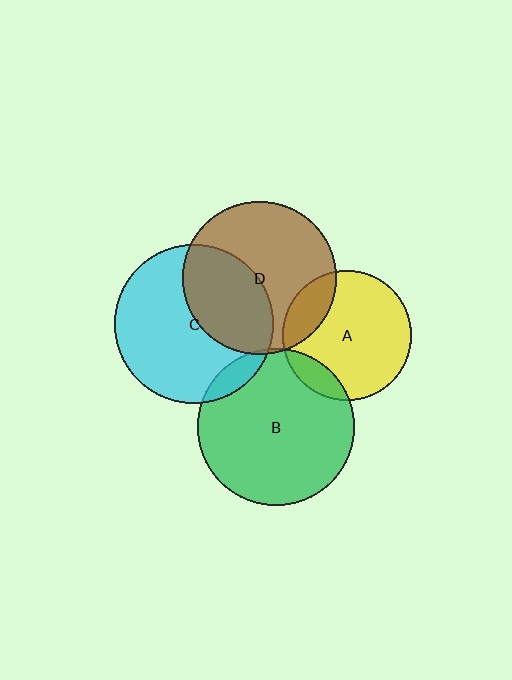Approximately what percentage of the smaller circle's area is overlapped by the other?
Approximately 40%.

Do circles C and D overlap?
Yes.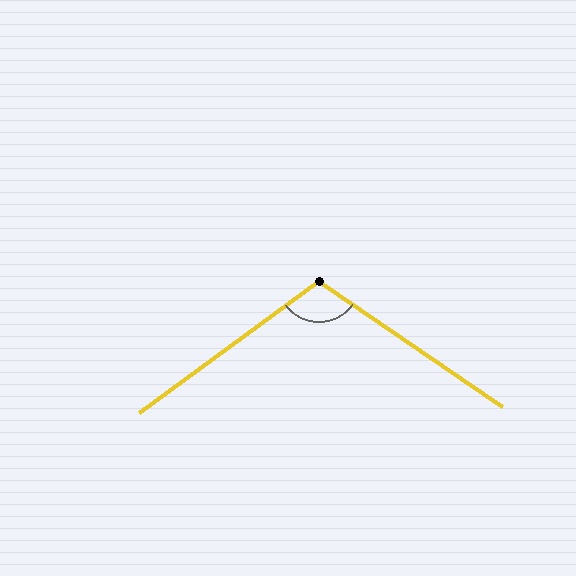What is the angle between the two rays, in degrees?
Approximately 109 degrees.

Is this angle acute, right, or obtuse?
It is obtuse.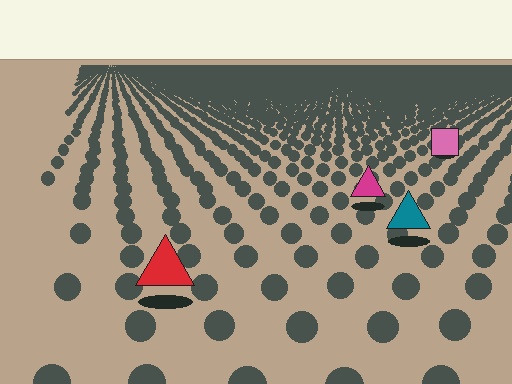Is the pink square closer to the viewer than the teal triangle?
No. The teal triangle is closer — you can tell from the texture gradient: the ground texture is coarser near it.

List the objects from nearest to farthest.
From nearest to farthest: the red triangle, the teal triangle, the magenta triangle, the pink square.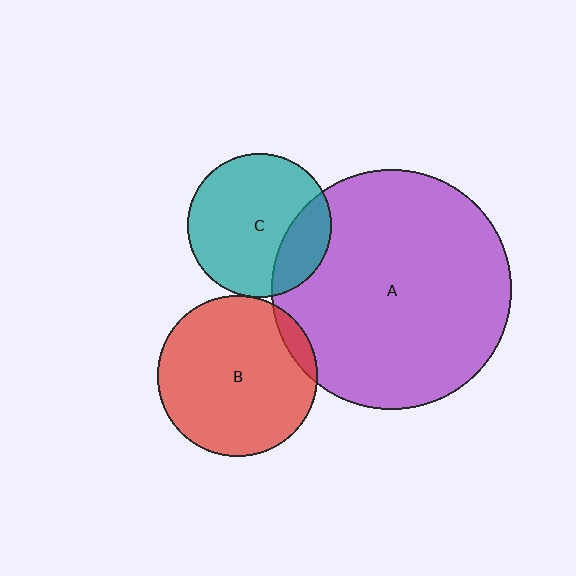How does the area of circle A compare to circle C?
Approximately 2.8 times.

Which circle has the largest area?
Circle A (purple).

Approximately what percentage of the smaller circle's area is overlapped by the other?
Approximately 5%.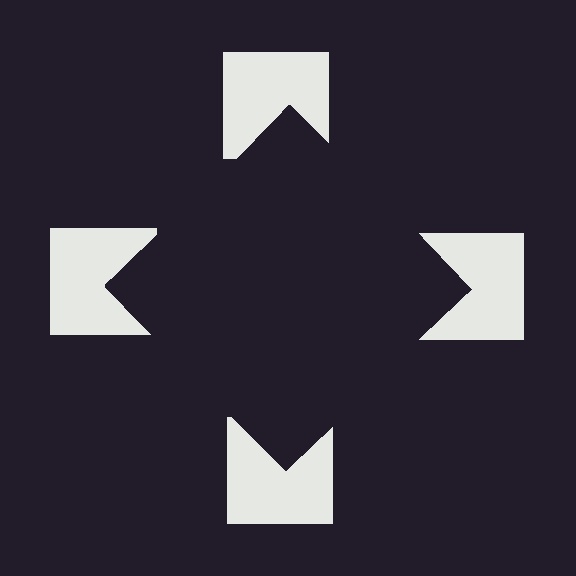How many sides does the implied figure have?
4 sides.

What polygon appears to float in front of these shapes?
An illusory square — its edges are inferred from the aligned wedge cuts in the notched squares, not physically drawn.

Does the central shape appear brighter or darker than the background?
It typically appears slightly darker than the background, even though no actual brightness change is drawn.